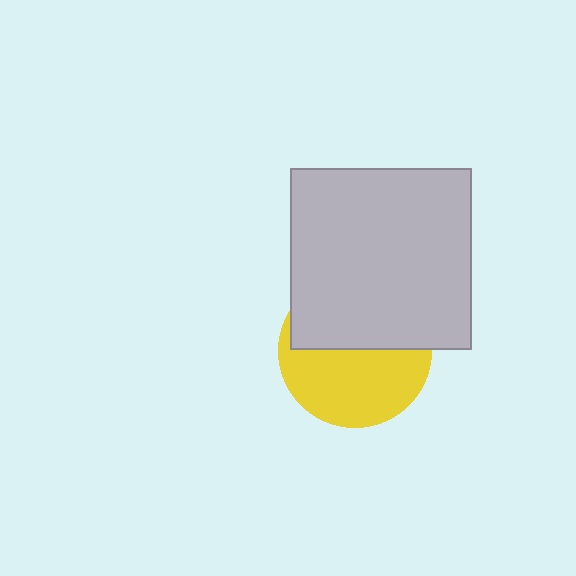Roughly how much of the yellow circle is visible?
About half of it is visible (roughly 53%).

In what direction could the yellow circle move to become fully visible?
The yellow circle could move down. That would shift it out from behind the light gray square entirely.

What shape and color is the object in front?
The object in front is a light gray square.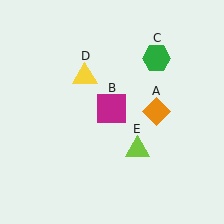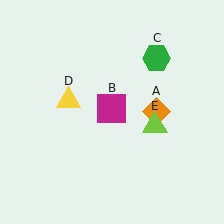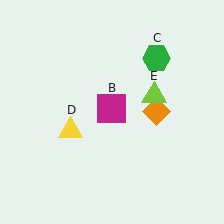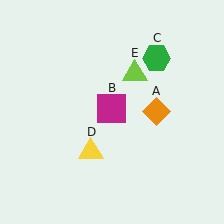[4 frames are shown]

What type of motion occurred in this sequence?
The yellow triangle (object D), lime triangle (object E) rotated counterclockwise around the center of the scene.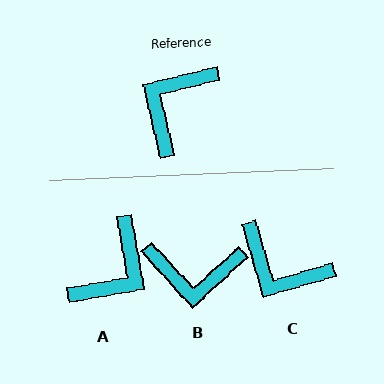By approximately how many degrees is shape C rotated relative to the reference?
Approximately 92 degrees counter-clockwise.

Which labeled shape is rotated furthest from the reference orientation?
A, about 176 degrees away.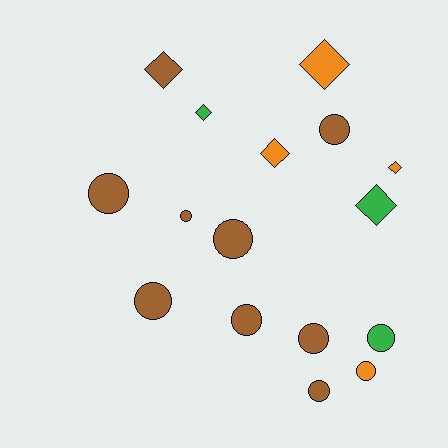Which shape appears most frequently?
Circle, with 10 objects.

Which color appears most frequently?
Brown, with 9 objects.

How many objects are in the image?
There are 16 objects.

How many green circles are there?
There is 1 green circle.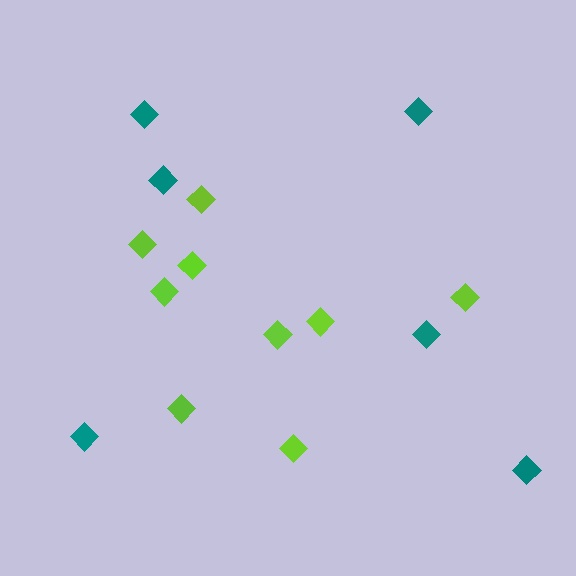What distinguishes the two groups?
There are 2 groups: one group of teal diamonds (6) and one group of lime diamonds (9).